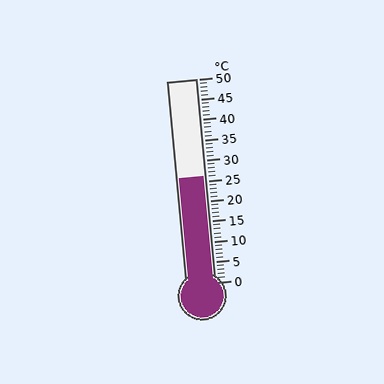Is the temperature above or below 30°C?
The temperature is below 30°C.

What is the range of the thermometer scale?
The thermometer scale ranges from 0°C to 50°C.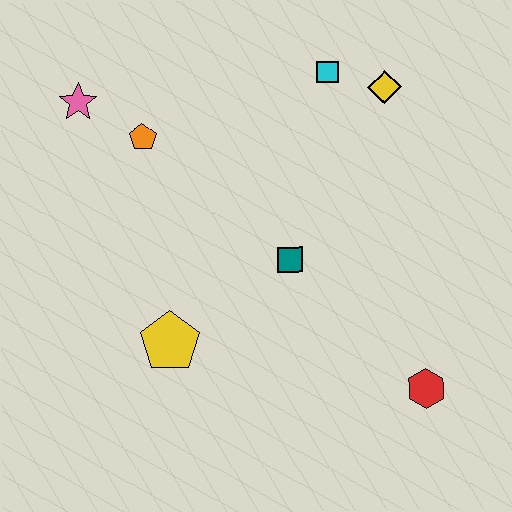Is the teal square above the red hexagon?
Yes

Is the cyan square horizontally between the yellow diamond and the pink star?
Yes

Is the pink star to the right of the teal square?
No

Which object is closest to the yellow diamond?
The cyan square is closest to the yellow diamond.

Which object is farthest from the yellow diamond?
The yellow pentagon is farthest from the yellow diamond.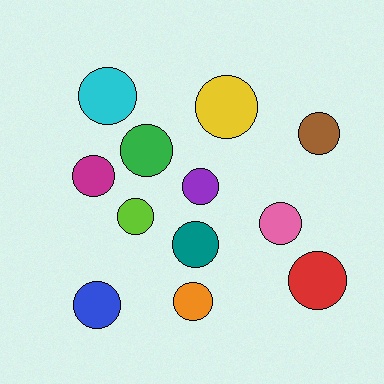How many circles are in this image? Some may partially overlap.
There are 12 circles.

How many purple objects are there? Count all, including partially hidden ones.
There is 1 purple object.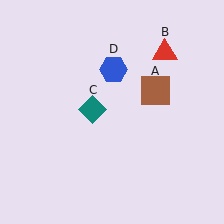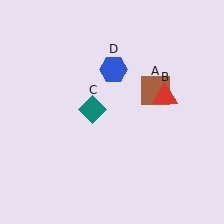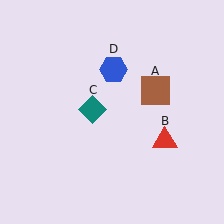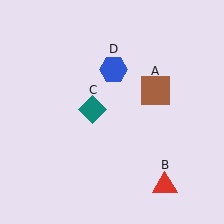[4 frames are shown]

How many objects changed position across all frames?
1 object changed position: red triangle (object B).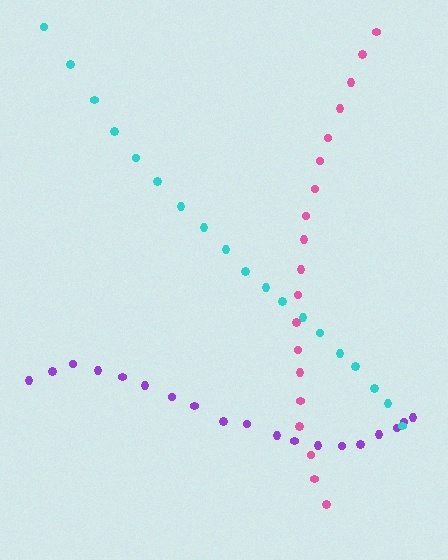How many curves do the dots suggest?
There are 3 distinct paths.